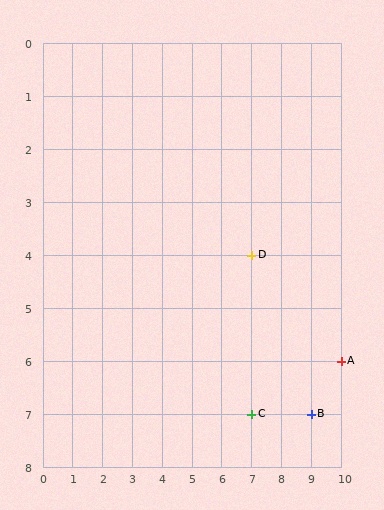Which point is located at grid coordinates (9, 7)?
Point B is at (9, 7).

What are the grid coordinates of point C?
Point C is at grid coordinates (7, 7).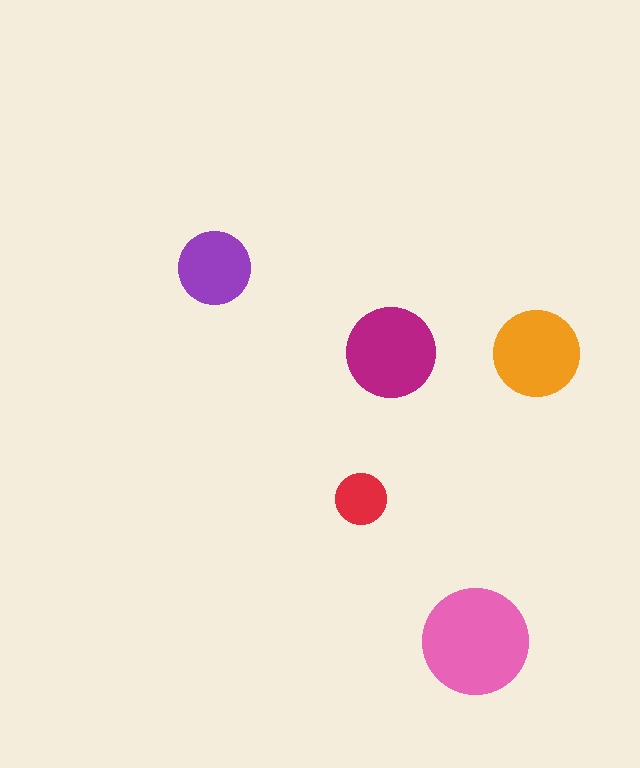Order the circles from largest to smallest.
the pink one, the magenta one, the orange one, the purple one, the red one.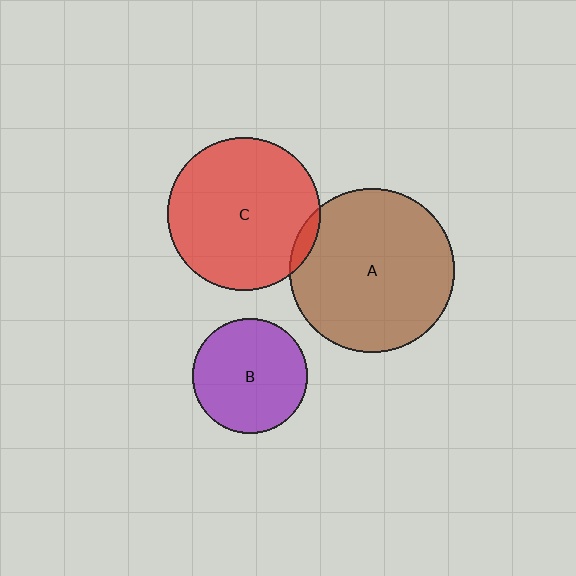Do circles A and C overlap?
Yes.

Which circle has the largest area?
Circle A (brown).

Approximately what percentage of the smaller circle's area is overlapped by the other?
Approximately 5%.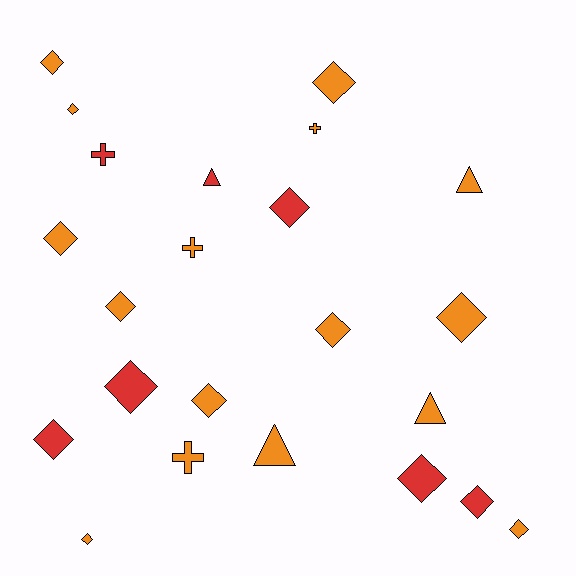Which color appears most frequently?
Orange, with 16 objects.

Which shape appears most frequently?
Diamond, with 15 objects.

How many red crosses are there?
There is 1 red cross.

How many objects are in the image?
There are 23 objects.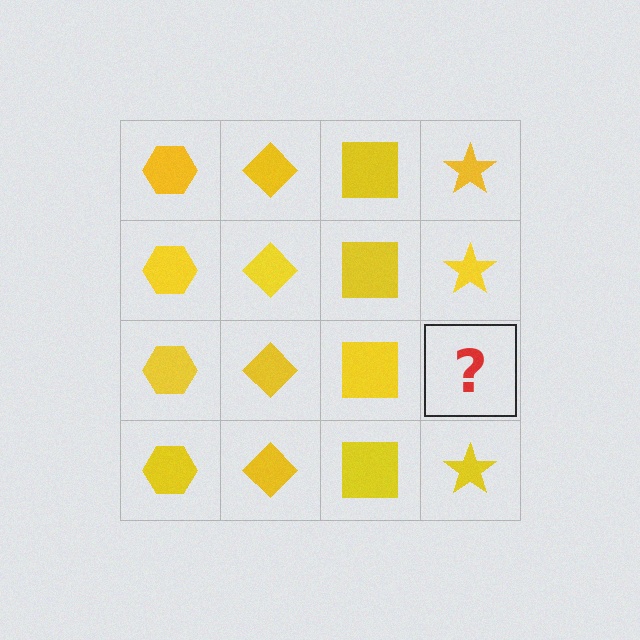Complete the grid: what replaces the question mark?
The question mark should be replaced with a yellow star.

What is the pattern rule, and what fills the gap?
The rule is that each column has a consistent shape. The gap should be filled with a yellow star.